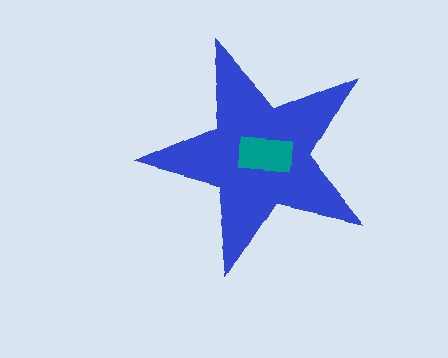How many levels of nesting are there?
2.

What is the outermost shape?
The blue star.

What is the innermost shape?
The teal rectangle.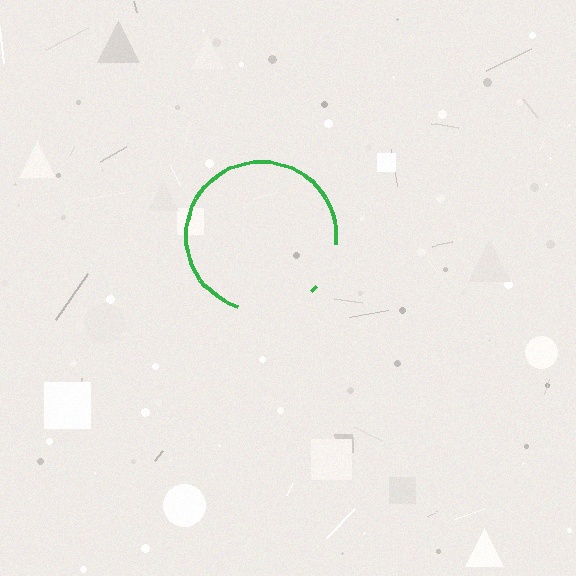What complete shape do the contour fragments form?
The contour fragments form a circle.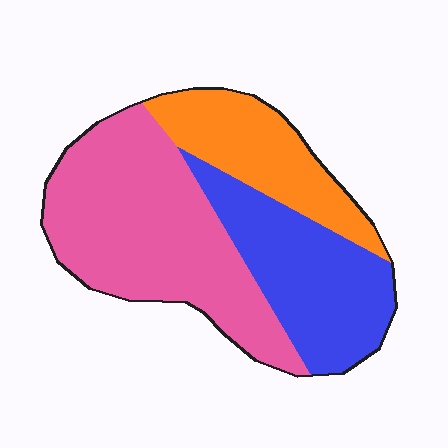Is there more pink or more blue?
Pink.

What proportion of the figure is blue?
Blue takes up about one third (1/3) of the figure.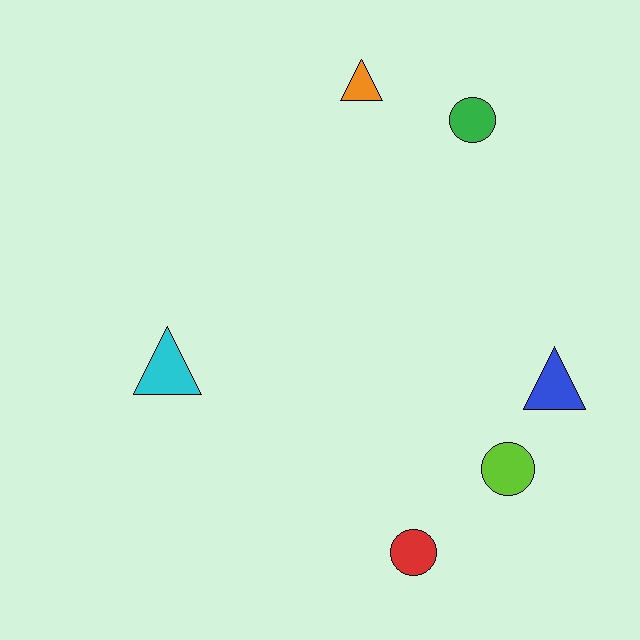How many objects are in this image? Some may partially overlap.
There are 6 objects.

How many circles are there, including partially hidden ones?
There are 3 circles.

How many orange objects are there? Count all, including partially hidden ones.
There is 1 orange object.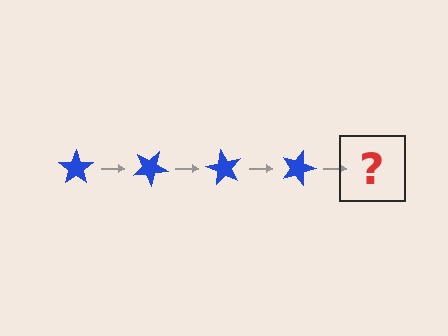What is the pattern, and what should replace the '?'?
The pattern is that the star rotates 30 degrees each step. The '?' should be a blue star rotated 120 degrees.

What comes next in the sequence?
The next element should be a blue star rotated 120 degrees.